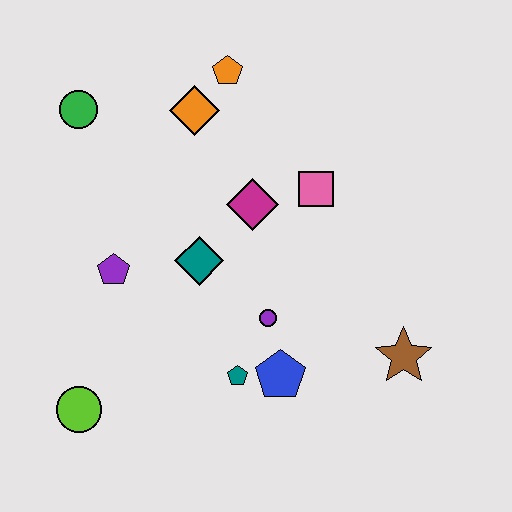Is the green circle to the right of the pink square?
No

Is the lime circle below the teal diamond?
Yes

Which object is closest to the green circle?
The orange diamond is closest to the green circle.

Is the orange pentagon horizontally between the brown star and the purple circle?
No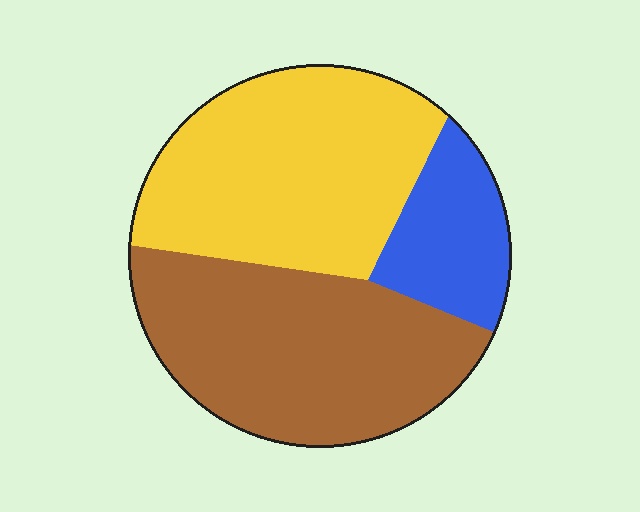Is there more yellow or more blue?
Yellow.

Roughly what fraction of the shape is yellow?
Yellow covers around 40% of the shape.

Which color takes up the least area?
Blue, at roughly 15%.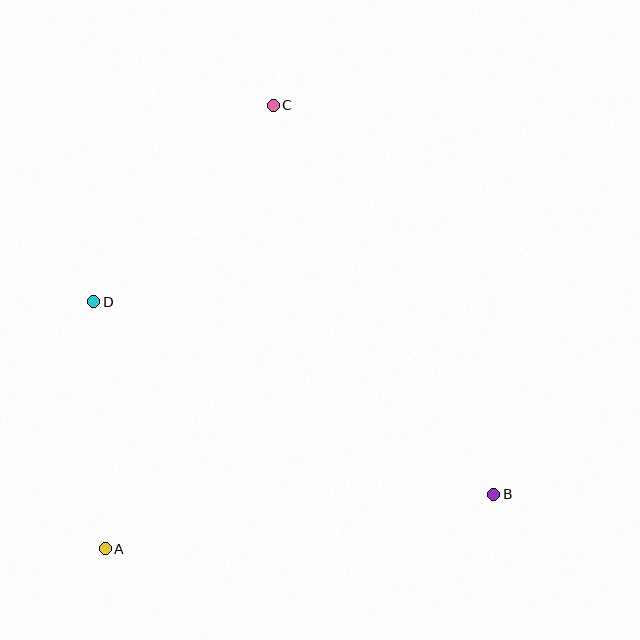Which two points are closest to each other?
Points A and D are closest to each other.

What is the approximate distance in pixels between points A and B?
The distance between A and B is approximately 392 pixels.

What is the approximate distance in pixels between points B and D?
The distance between B and D is approximately 444 pixels.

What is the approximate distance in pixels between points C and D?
The distance between C and D is approximately 266 pixels.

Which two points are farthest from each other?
Points A and C are farthest from each other.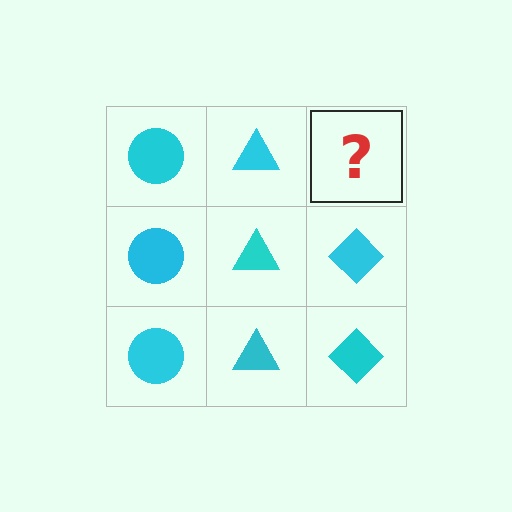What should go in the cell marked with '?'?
The missing cell should contain a cyan diamond.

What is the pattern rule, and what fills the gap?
The rule is that each column has a consistent shape. The gap should be filled with a cyan diamond.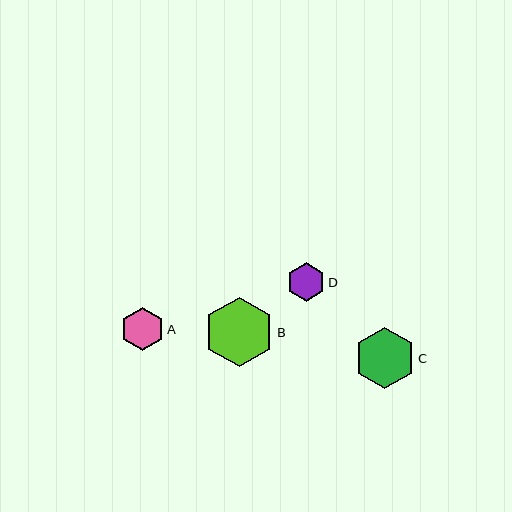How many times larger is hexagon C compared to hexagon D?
Hexagon C is approximately 1.6 times the size of hexagon D.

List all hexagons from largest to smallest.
From largest to smallest: B, C, A, D.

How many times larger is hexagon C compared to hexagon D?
Hexagon C is approximately 1.6 times the size of hexagon D.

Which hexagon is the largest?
Hexagon B is the largest with a size of approximately 70 pixels.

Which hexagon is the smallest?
Hexagon D is the smallest with a size of approximately 39 pixels.